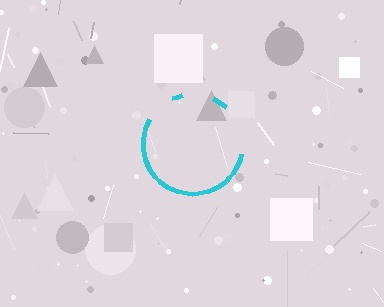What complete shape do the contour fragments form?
The contour fragments form a circle.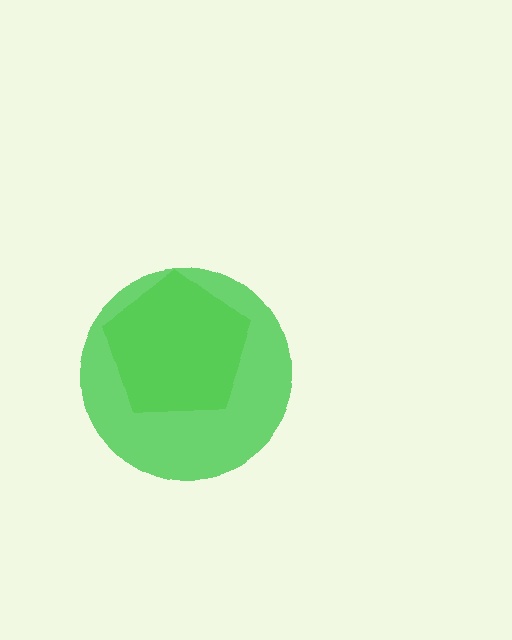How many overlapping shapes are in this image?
There are 2 overlapping shapes in the image.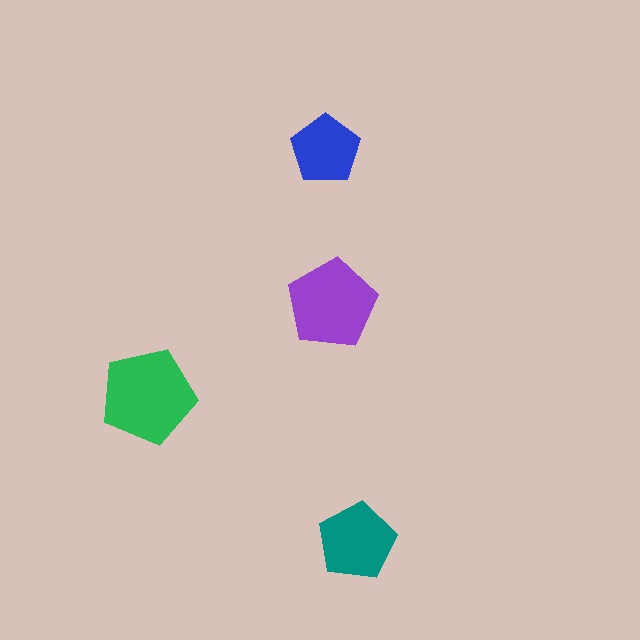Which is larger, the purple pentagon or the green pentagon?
The green one.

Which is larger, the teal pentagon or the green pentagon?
The green one.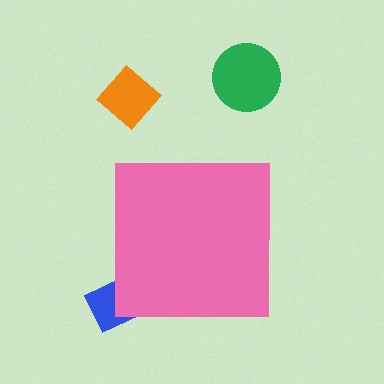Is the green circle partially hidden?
No, the green circle is fully visible.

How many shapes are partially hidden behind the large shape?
1 shape is partially hidden.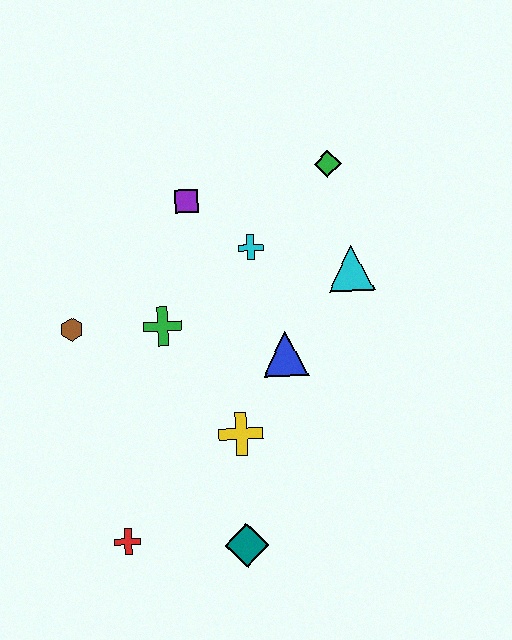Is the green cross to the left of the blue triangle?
Yes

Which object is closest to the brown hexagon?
The green cross is closest to the brown hexagon.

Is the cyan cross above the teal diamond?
Yes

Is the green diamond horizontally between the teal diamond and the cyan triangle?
Yes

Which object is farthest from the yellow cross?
The green diamond is farthest from the yellow cross.